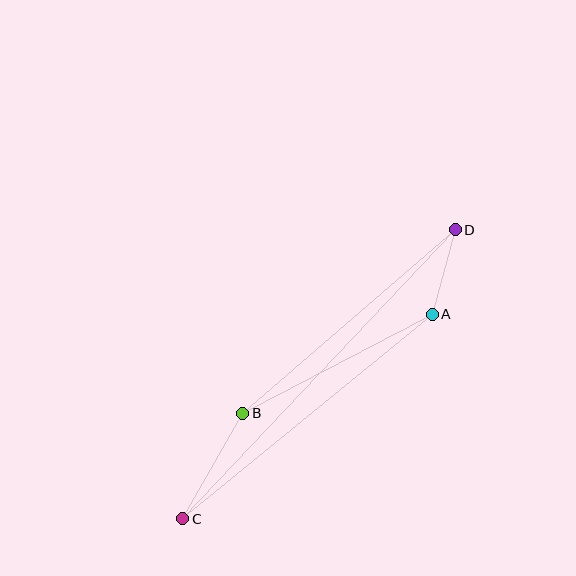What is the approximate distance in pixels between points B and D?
The distance between B and D is approximately 281 pixels.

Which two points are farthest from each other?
Points C and D are farthest from each other.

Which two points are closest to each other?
Points A and D are closest to each other.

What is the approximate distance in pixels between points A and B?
The distance between A and B is approximately 214 pixels.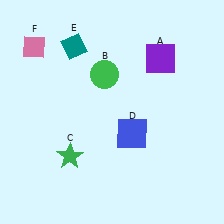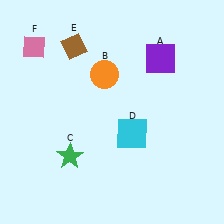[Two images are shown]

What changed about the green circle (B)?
In Image 1, B is green. In Image 2, it changed to orange.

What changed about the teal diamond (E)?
In Image 1, E is teal. In Image 2, it changed to brown.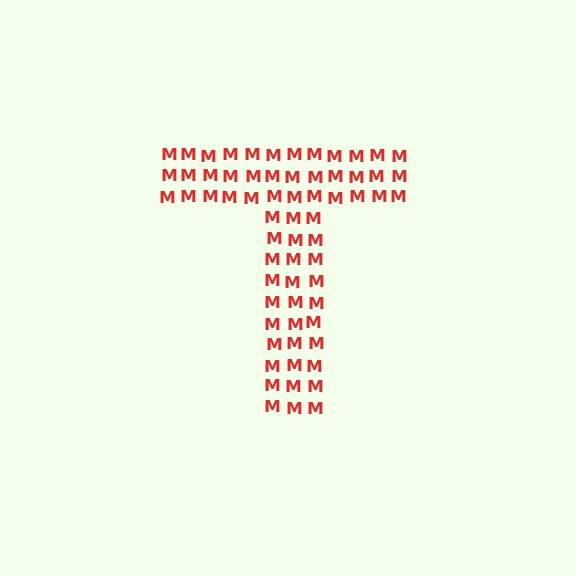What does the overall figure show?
The overall figure shows the letter T.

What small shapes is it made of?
It is made of small letter M's.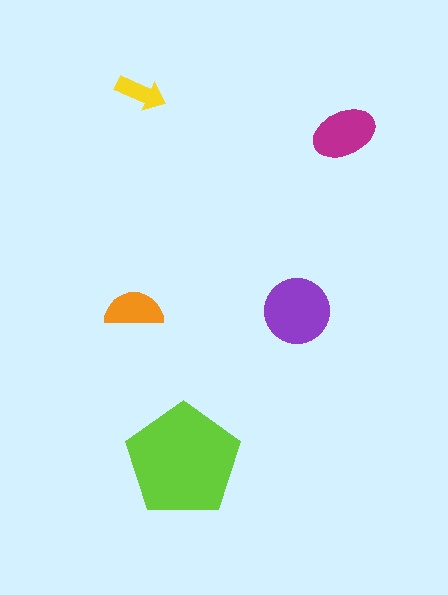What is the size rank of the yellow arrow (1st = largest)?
5th.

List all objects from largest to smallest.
The lime pentagon, the purple circle, the magenta ellipse, the orange semicircle, the yellow arrow.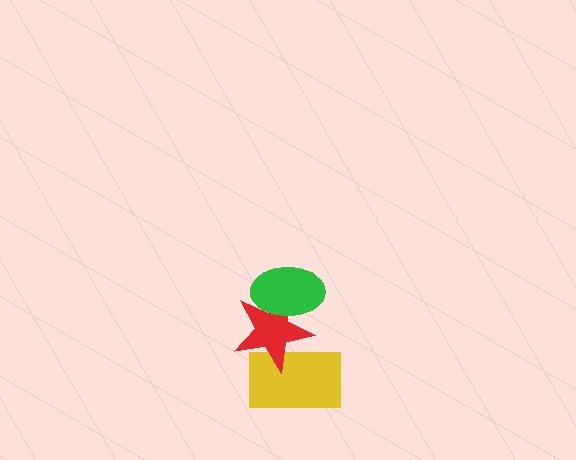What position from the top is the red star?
The red star is 2nd from the top.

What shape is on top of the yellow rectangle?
The red star is on top of the yellow rectangle.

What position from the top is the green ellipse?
The green ellipse is 1st from the top.